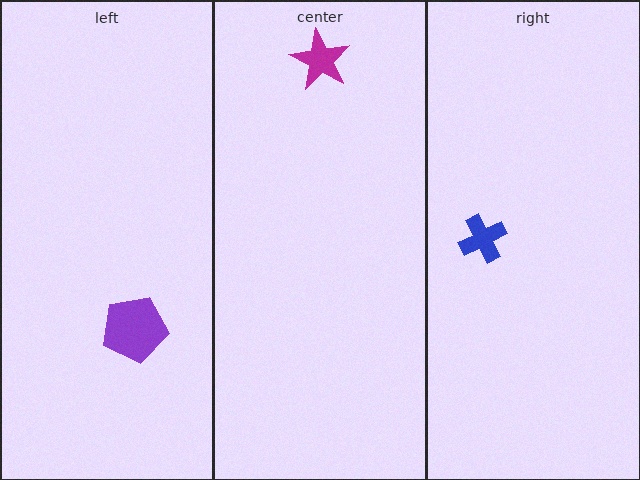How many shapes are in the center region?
1.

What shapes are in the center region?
The magenta star.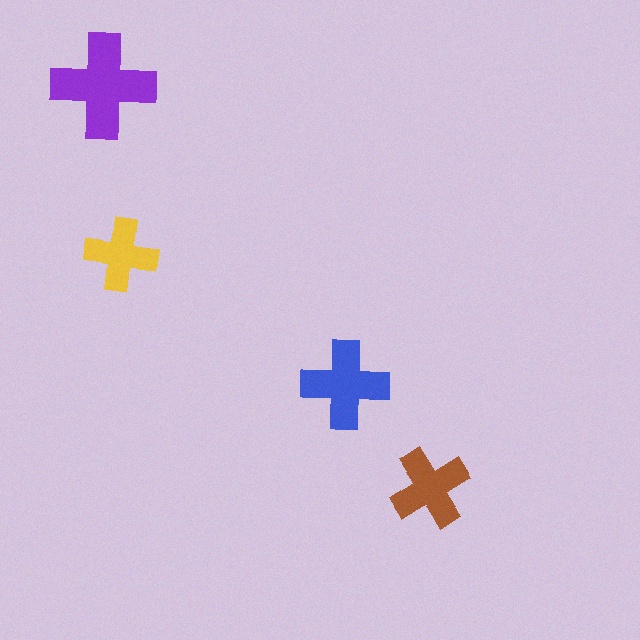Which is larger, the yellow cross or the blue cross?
The blue one.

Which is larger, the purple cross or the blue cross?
The purple one.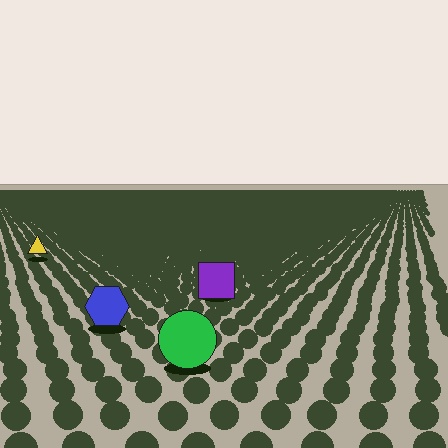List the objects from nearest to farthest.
From nearest to farthest: the green circle, the blue hexagon, the purple square, the yellow triangle.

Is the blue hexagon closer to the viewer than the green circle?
No. The green circle is closer — you can tell from the texture gradient: the ground texture is coarser near it.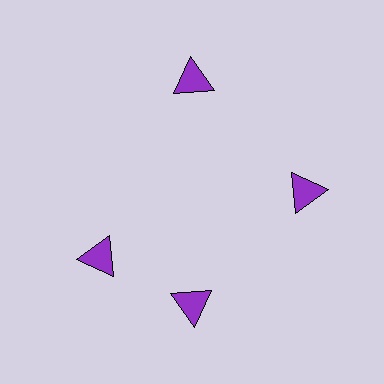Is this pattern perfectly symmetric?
No. The 4 purple triangles are arranged in a ring, but one element near the 9 o'clock position is rotated out of alignment along the ring, breaking the 4-fold rotational symmetry.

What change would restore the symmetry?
The symmetry would be restored by rotating it back into even spacing with its neighbors so that all 4 triangles sit at equal angles and equal distance from the center.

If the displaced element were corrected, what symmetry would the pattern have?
It would have 4-fold rotational symmetry — the pattern would map onto itself every 90 degrees.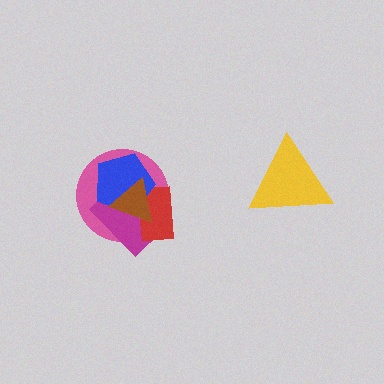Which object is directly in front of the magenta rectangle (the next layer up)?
The red rectangle is directly in front of the magenta rectangle.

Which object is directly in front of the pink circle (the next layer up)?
The magenta rectangle is directly in front of the pink circle.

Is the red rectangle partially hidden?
Yes, it is partially covered by another shape.